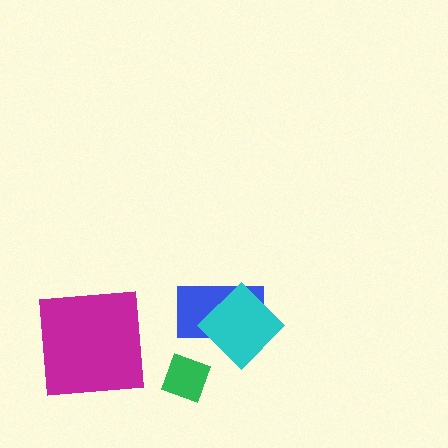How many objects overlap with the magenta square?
0 objects overlap with the magenta square.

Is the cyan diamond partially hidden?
No, no other shape covers it.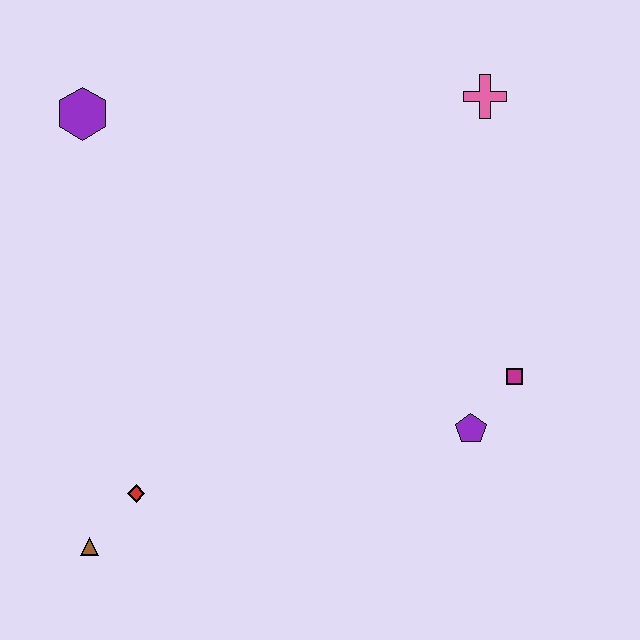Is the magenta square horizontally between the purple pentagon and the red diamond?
No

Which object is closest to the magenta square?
The purple pentagon is closest to the magenta square.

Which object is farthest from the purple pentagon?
The purple hexagon is farthest from the purple pentagon.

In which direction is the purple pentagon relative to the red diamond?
The purple pentagon is to the right of the red diamond.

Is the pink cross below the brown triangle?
No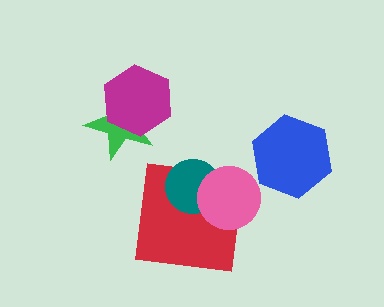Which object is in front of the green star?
The magenta hexagon is in front of the green star.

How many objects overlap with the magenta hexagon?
1 object overlaps with the magenta hexagon.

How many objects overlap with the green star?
1 object overlaps with the green star.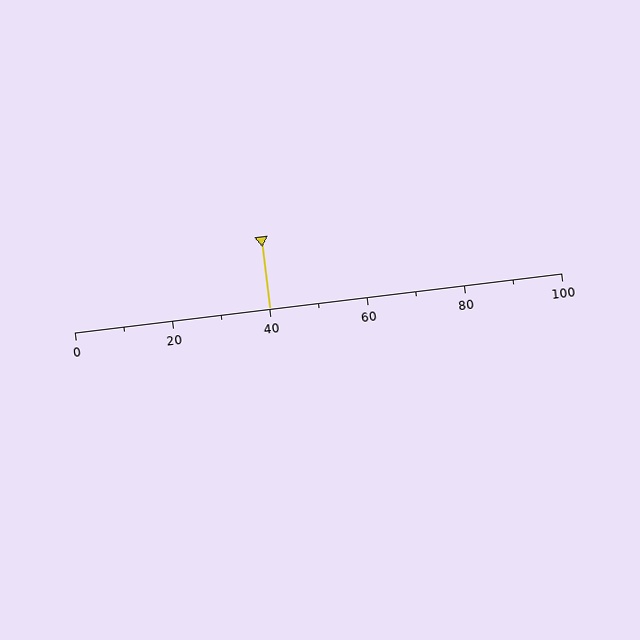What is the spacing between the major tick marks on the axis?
The major ticks are spaced 20 apart.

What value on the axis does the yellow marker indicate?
The marker indicates approximately 40.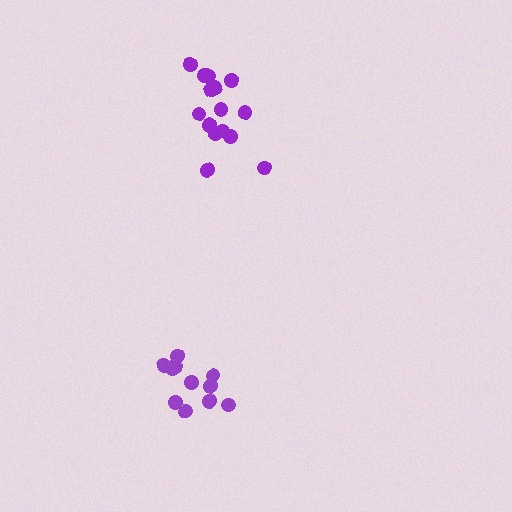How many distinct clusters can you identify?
There are 2 distinct clusters.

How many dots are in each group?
Group 1: 11 dots, Group 2: 15 dots (26 total).